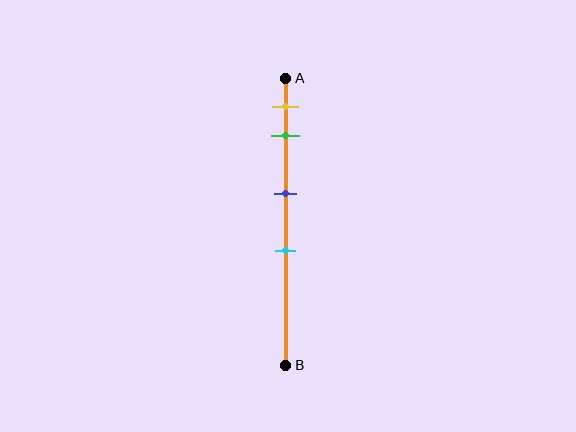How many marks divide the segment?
There are 4 marks dividing the segment.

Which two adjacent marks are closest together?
The yellow and green marks are the closest adjacent pair.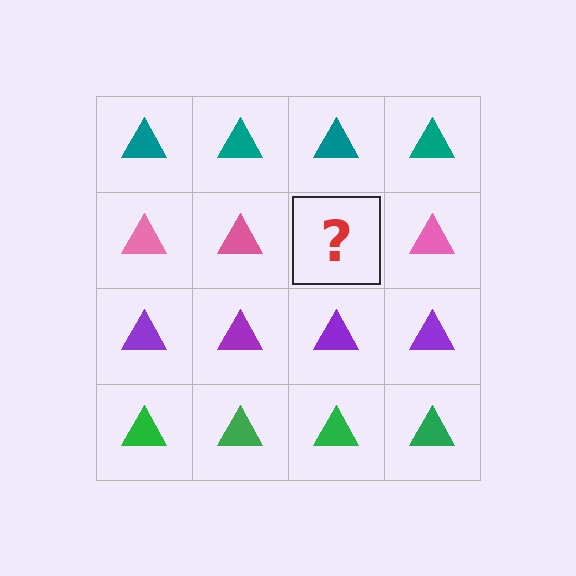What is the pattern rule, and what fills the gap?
The rule is that each row has a consistent color. The gap should be filled with a pink triangle.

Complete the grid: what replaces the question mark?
The question mark should be replaced with a pink triangle.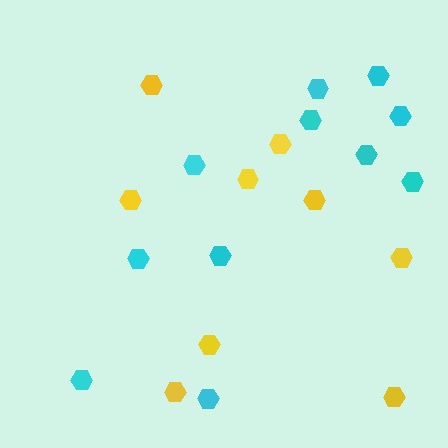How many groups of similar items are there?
There are 2 groups: one group of yellow hexagons (9) and one group of cyan hexagons (11).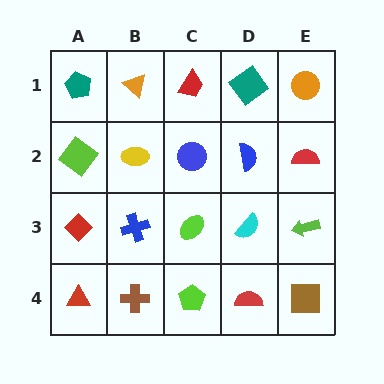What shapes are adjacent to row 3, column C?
A blue circle (row 2, column C), a lime pentagon (row 4, column C), a blue cross (row 3, column B), a cyan semicircle (row 3, column D).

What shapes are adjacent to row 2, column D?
A teal diamond (row 1, column D), a cyan semicircle (row 3, column D), a blue circle (row 2, column C), a red semicircle (row 2, column E).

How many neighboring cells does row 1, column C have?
3.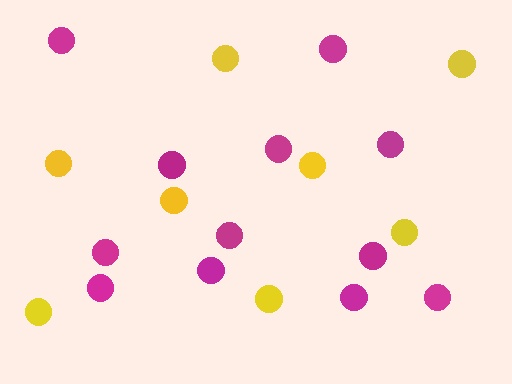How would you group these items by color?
There are 2 groups: one group of magenta circles (12) and one group of yellow circles (8).